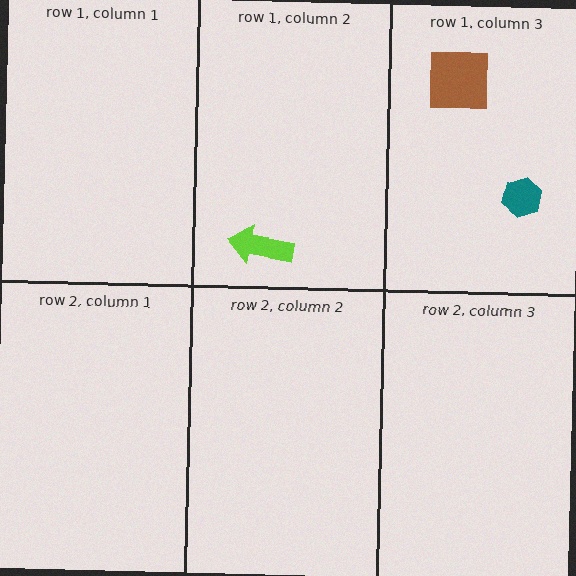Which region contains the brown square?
The row 1, column 3 region.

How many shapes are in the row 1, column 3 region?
2.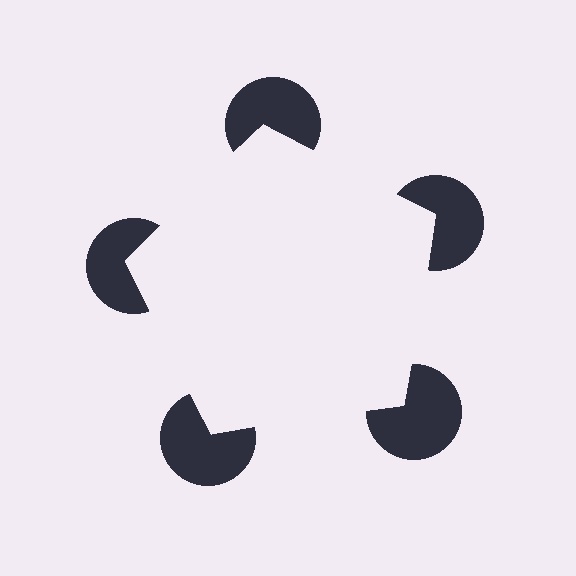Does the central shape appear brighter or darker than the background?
It typically appears slightly brighter than the background, even though no actual brightness change is drawn.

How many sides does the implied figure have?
5 sides.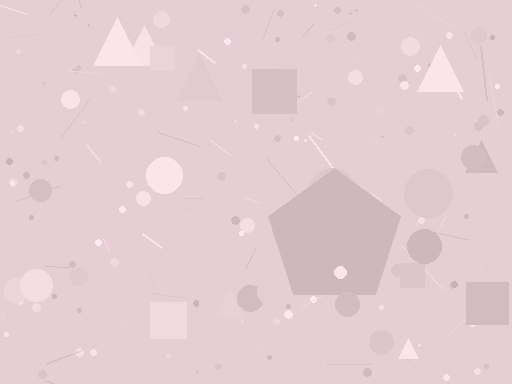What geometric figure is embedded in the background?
A pentagon is embedded in the background.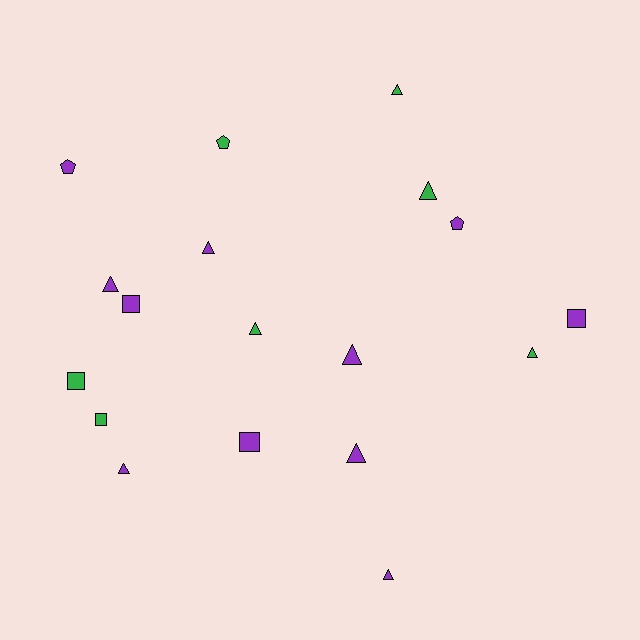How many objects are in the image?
There are 18 objects.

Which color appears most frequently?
Purple, with 11 objects.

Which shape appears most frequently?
Triangle, with 10 objects.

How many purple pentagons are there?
There are 2 purple pentagons.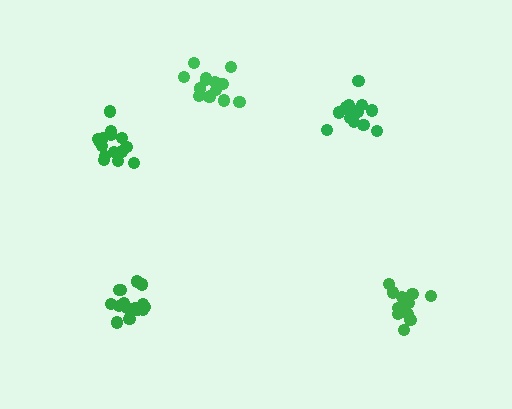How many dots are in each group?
Group 1: 15 dots, Group 2: 16 dots, Group 3: 15 dots, Group 4: 13 dots, Group 5: 17 dots (76 total).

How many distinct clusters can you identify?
There are 5 distinct clusters.